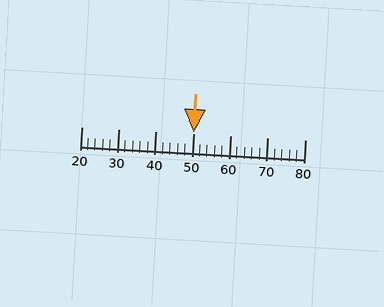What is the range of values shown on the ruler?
The ruler shows values from 20 to 80.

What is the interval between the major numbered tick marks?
The major tick marks are spaced 10 units apart.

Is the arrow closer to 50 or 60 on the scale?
The arrow is closer to 50.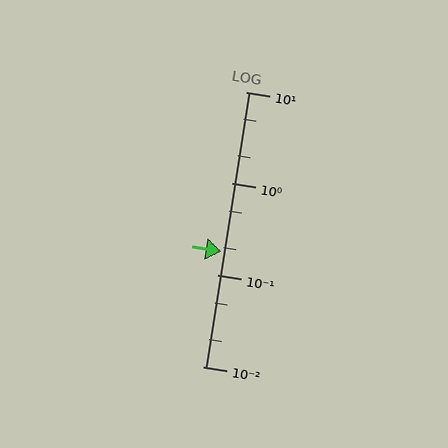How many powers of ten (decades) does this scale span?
The scale spans 3 decades, from 0.01 to 10.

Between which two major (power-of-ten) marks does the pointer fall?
The pointer is between 0.1 and 1.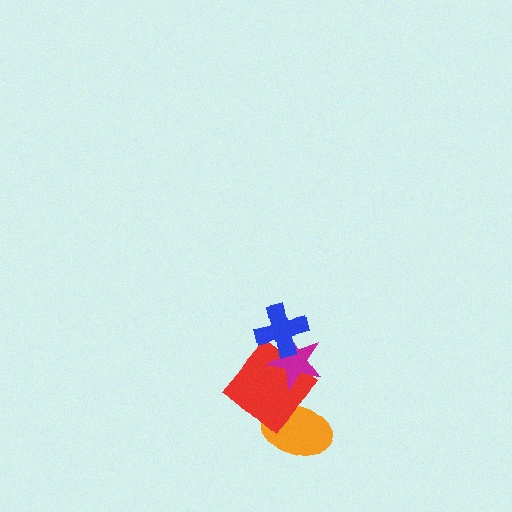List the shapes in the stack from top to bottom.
From top to bottom: the blue cross, the magenta star, the red diamond, the orange ellipse.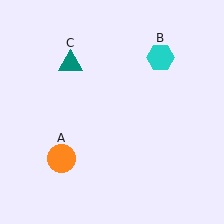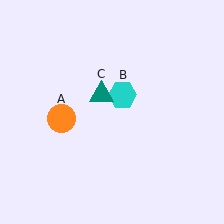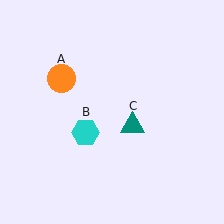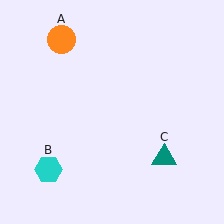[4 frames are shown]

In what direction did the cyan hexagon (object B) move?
The cyan hexagon (object B) moved down and to the left.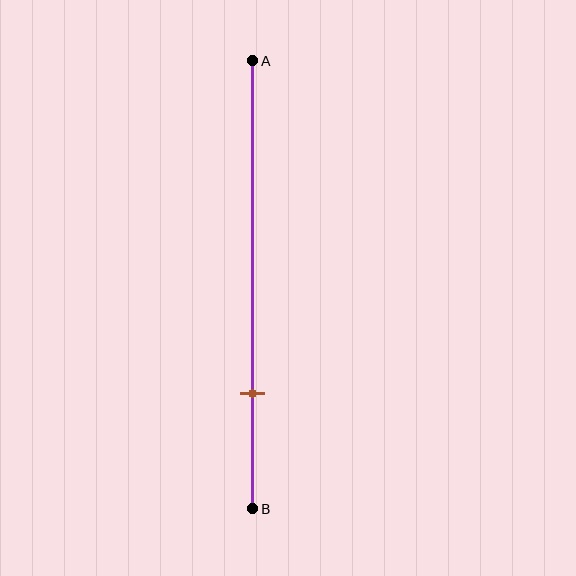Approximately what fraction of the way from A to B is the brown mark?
The brown mark is approximately 75% of the way from A to B.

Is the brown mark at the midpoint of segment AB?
No, the mark is at about 75% from A, not at the 50% midpoint.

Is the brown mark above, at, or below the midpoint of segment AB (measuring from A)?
The brown mark is below the midpoint of segment AB.